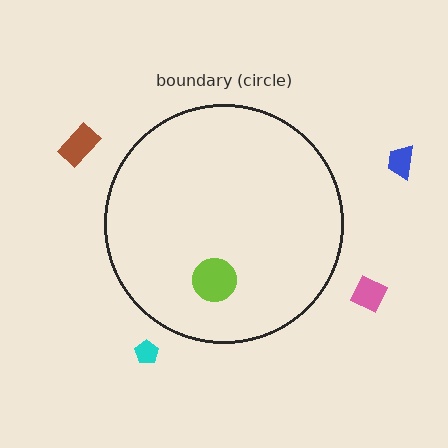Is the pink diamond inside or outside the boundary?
Outside.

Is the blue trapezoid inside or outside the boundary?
Outside.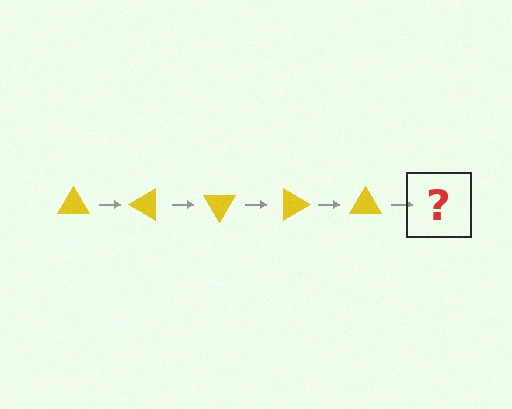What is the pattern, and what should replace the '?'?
The pattern is that the triangle rotates 30 degrees each step. The '?' should be a yellow triangle rotated 150 degrees.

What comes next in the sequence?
The next element should be a yellow triangle rotated 150 degrees.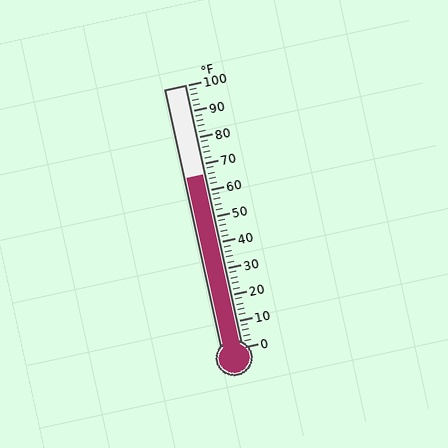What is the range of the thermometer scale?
The thermometer scale ranges from 0°F to 100°F.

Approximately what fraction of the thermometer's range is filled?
The thermometer is filled to approximately 65% of its range.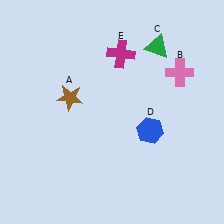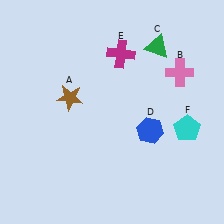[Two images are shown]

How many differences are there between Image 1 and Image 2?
There is 1 difference between the two images.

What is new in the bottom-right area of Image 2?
A cyan pentagon (F) was added in the bottom-right area of Image 2.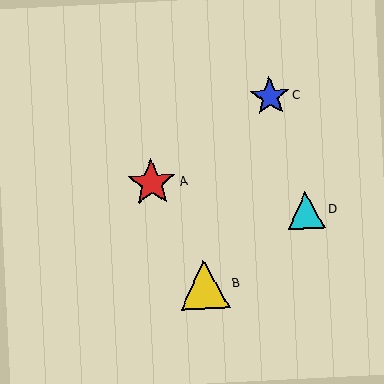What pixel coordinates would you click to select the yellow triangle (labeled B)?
Click at (204, 285) to select the yellow triangle B.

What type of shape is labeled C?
Shape C is a blue star.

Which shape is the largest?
The yellow triangle (labeled B) is the largest.